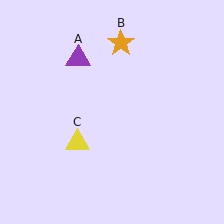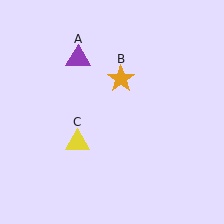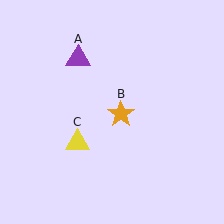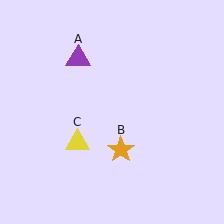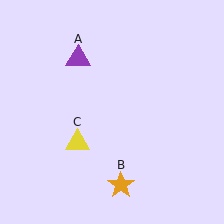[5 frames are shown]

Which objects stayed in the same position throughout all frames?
Purple triangle (object A) and yellow triangle (object C) remained stationary.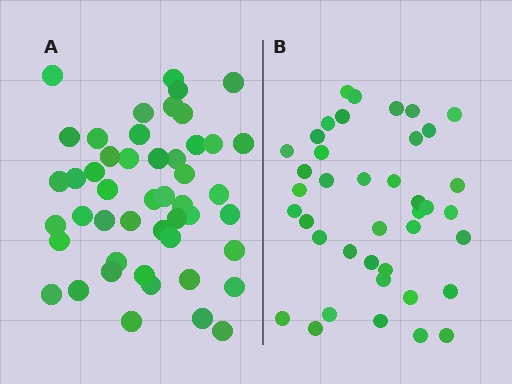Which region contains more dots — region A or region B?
Region A (the left region) has more dots.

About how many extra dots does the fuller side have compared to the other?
Region A has roughly 8 or so more dots than region B.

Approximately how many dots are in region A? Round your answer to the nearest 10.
About 50 dots. (The exact count is 48, which rounds to 50.)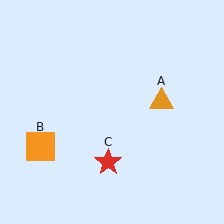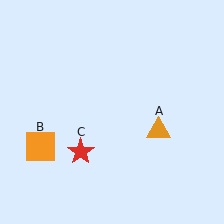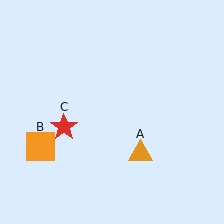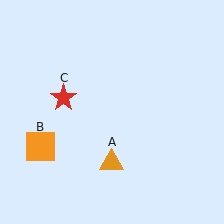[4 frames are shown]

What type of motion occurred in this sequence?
The orange triangle (object A), red star (object C) rotated clockwise around the center of the scene.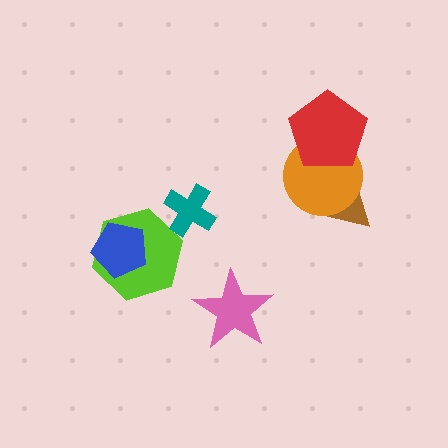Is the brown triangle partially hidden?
Yes, it is partially covered by another shape.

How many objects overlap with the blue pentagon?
1 object overlaps with the blue pentagon.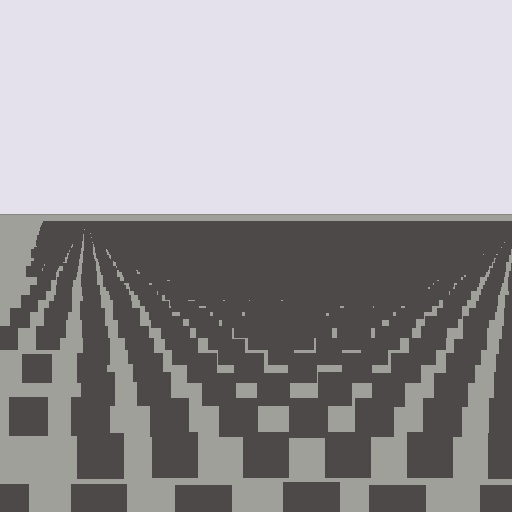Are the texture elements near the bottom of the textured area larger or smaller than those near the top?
Larger. Near the bottom, elements are closer to the viewer and appear at a bigger on-screen size.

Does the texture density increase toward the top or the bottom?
Density increases toward the top.